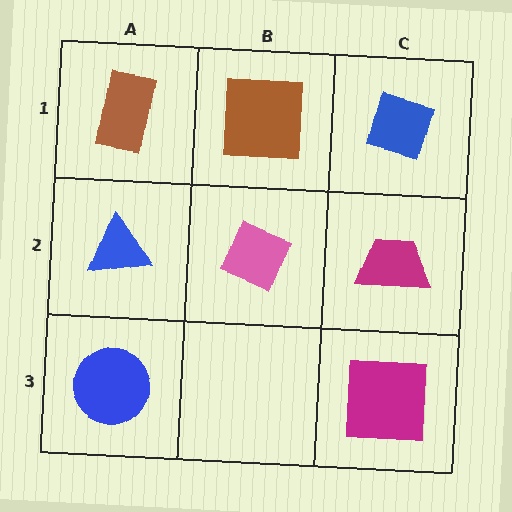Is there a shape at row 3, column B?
No, that cell is empty.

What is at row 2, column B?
A pink diamond.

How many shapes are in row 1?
3 shapes.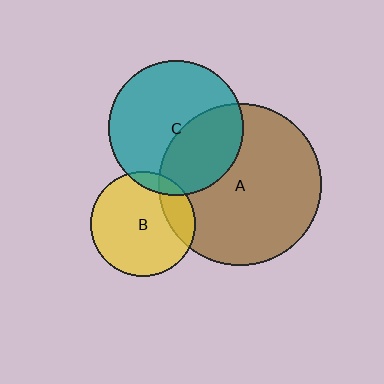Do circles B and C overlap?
Yes.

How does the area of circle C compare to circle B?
Approximately 1.6 times.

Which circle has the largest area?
Circle A (brown).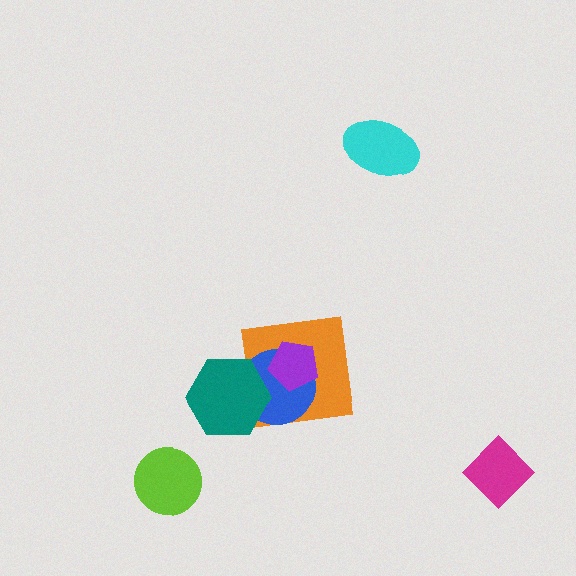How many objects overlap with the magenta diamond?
0 objects overlap with the magenta diamond.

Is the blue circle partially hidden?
Yes, it is partially covered by another shape.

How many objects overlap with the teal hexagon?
2 objects overlap with the teal hexagon.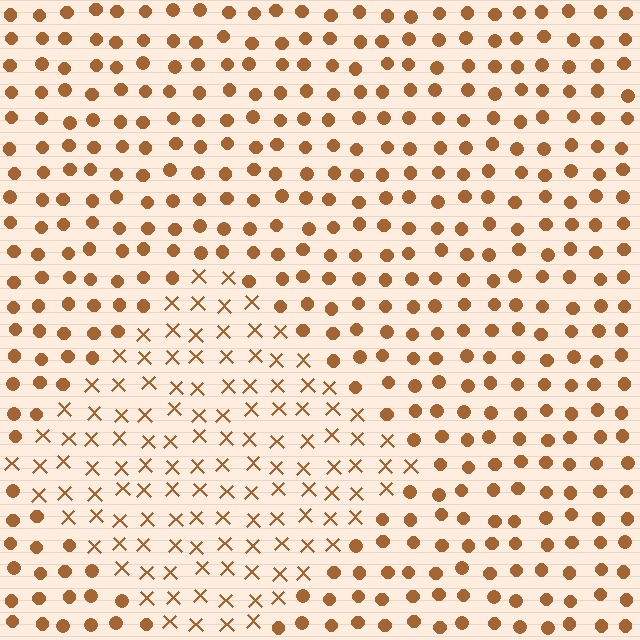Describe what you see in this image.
The image is filled with small brown elements arranged in a uniform grid. A diamond-shaped region contains X marks, while the surrounding area contains circles. The boundary is defined purely by the change in element shape.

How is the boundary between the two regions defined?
The boundary is defined by a change in element shape: X marks inside vs. circles outside. All elements share the same color and spacing.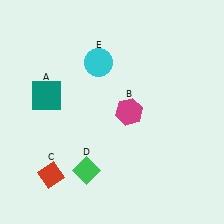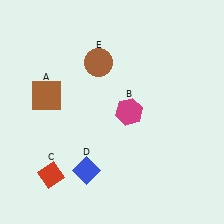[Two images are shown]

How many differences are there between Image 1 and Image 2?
There are 3 differences between the two images.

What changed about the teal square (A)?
In Image 1, A is teal. In Image 2, it changed to brown.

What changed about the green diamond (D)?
In Image 1, D is green. In Image 2, it changed to blue.